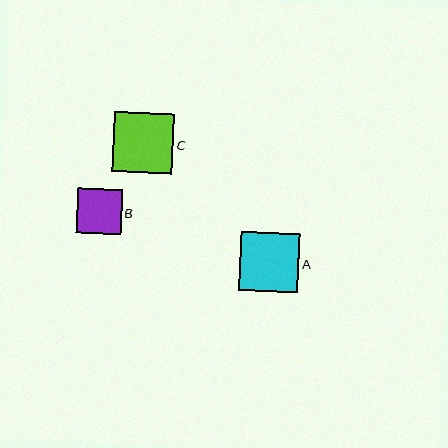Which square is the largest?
Square C is the largest with a size of approximately 60 pixels.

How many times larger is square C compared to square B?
Square C is approximately 1.3 times the size of square B.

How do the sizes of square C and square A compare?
Square C and square A are approximately the same size.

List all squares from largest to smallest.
From largest to smallest: C, A, B.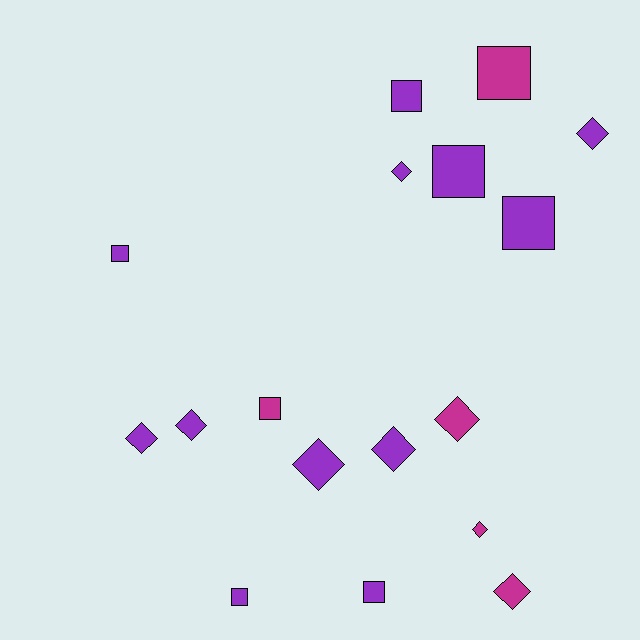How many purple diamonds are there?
There are 6 purple diamonds.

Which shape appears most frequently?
Diamond, with 9 objects.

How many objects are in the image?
There are 17 objects.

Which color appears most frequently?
Purple, with 12 objects.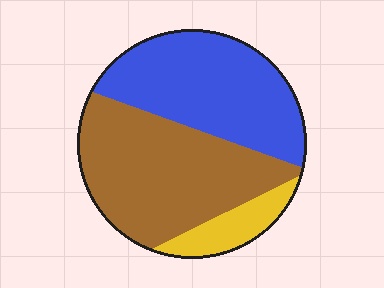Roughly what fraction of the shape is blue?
Blue covers 42% of the shape.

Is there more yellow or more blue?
Blue.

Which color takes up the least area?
Yellow, at roughly 10%.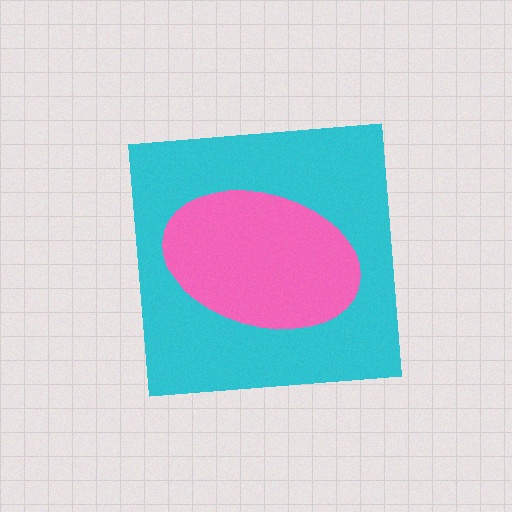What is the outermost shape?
The cyan square.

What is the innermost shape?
The pink ellipse.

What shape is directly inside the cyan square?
The pink ellipse.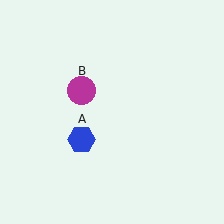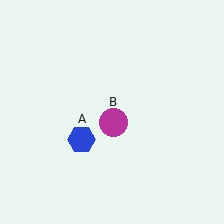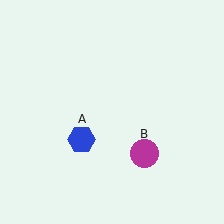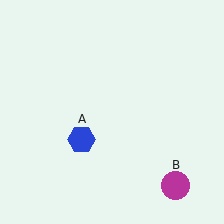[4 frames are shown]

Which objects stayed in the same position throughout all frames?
Blue hexagon (object A) remained stationary.